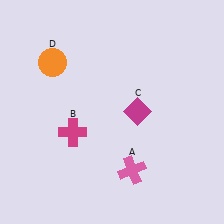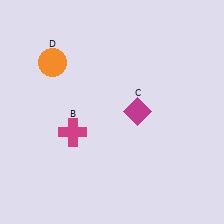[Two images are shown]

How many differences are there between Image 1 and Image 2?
There is 1 difference between the two images.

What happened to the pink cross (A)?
The pink cross (A) was removed in Image 2. It was in the bottom-right area of Image 1.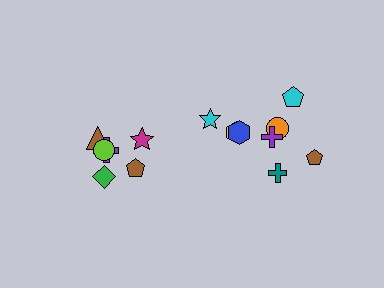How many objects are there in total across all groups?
There are 14 objects.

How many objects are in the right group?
There are 8 objects.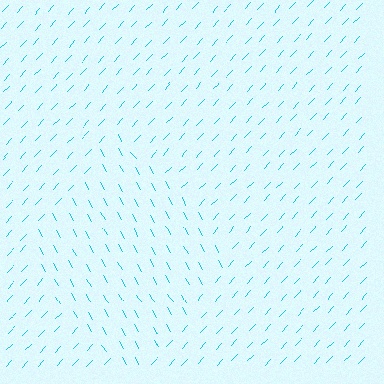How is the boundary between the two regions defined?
The boundary is defined purely by a change in line orientation (approximately 73 degrees difference). All lines are the same color and thickness.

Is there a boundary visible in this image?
Yes, there is a texture boundary formed by a change in line orientation.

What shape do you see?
I see a diamond.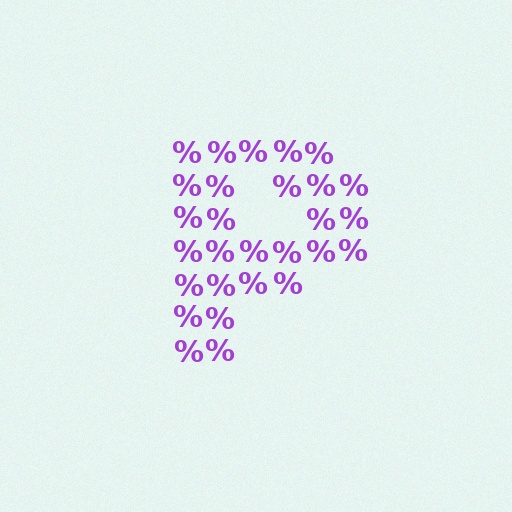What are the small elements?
The small elements are percent signs.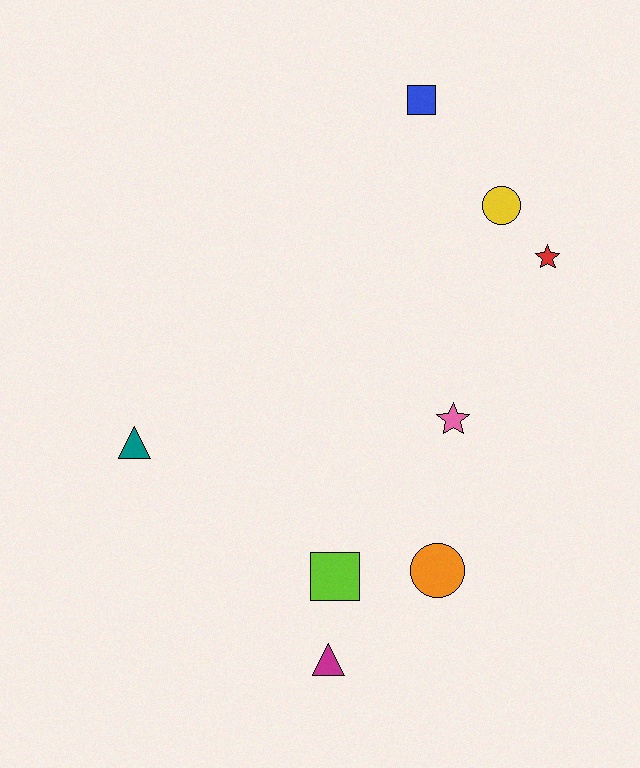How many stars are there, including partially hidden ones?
There are 2 stars.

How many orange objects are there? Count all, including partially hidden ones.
There is 1 orange object.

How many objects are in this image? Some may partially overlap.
There are 8 objects.